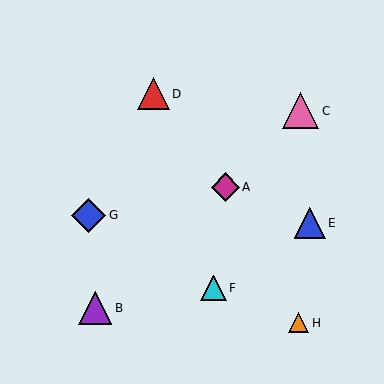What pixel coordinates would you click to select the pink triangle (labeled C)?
Click at (301, 111) to select the pink triangle C.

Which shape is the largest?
The pink triangle (labeled C) is the largest.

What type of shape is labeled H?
Shape H is an orange triangle.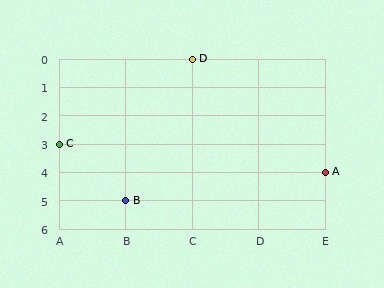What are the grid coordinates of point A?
Point A is at grid coordinates (E, 4).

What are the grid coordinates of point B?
Point B is at grid coordinates (B, 5).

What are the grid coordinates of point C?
Point C is at grid coordinates (A, 3).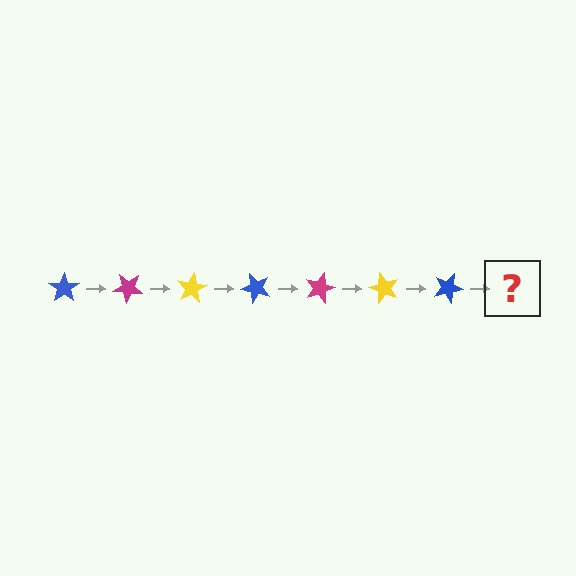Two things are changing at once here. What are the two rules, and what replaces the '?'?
The two rules are that it rotates 40 degrees each step and the color cycles through blue, magenta, and yellow. The '?' should be a magenta star, rotated 280 degrees from the start.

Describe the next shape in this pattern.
It should be a magenta star, rotated 280 degrees from the start.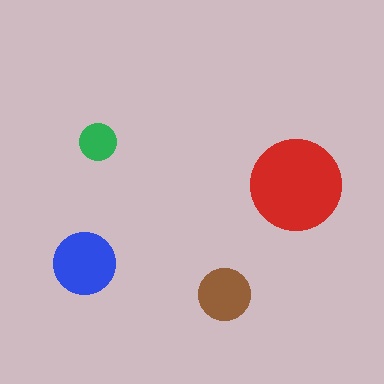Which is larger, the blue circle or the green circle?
The blue one.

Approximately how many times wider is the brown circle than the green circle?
About 1.5 times wider.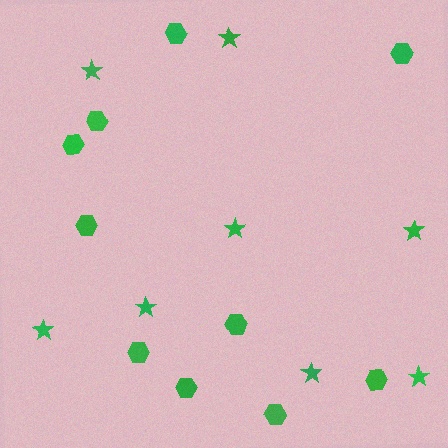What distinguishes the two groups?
There are 2 groups: one group of hexagons (10) and one group of stars (8).